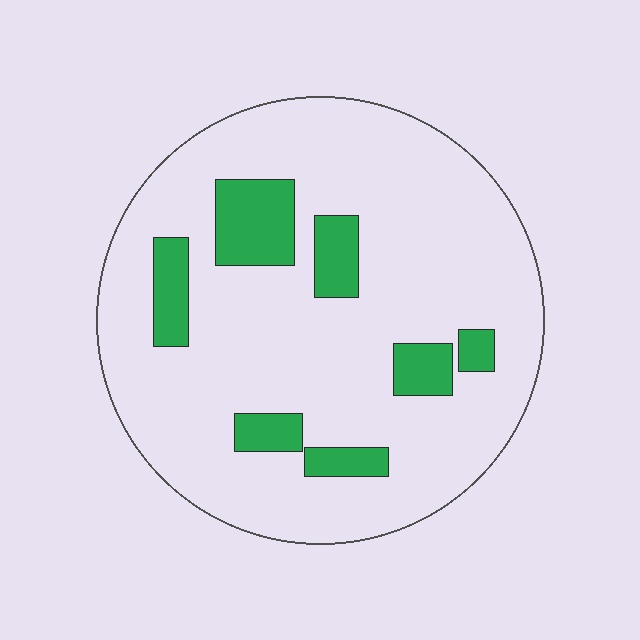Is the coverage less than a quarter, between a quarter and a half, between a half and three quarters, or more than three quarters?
Less than a quarter.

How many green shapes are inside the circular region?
7.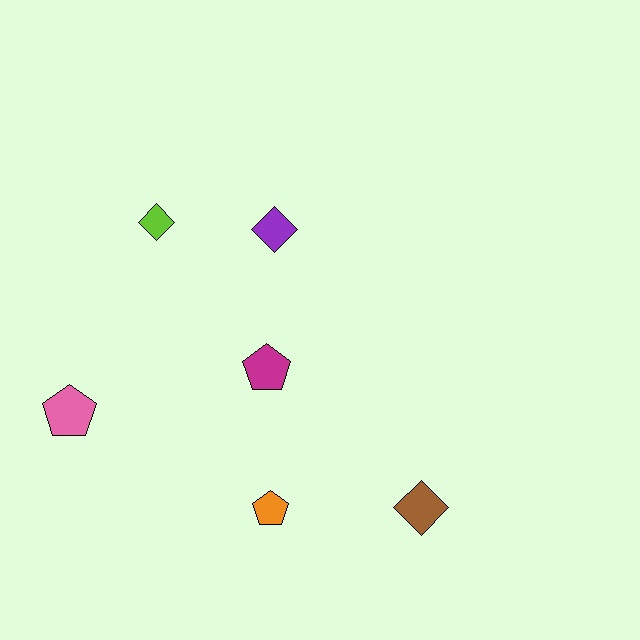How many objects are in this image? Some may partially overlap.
There are 6 objects.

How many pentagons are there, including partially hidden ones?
There are 3 pentagons.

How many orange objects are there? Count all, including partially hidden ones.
There is 1 orange object.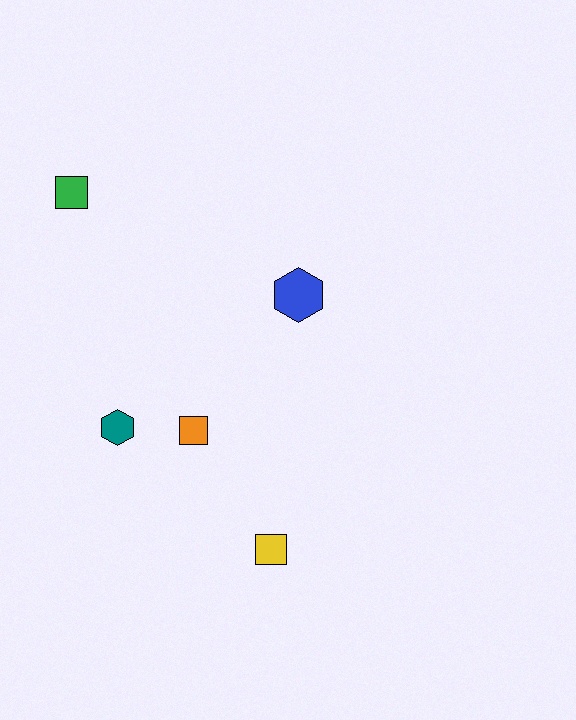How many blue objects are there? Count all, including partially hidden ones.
There is 1 blue object.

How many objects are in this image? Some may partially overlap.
There are 5 objects.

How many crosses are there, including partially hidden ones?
There are no crosses.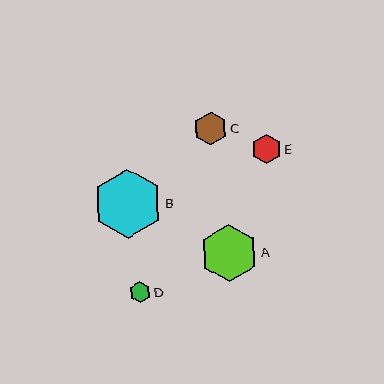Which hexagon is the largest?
Hexagon B is the largest with a size of approximately 69 pixels.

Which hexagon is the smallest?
Hexagon D is the smallest with a size of approximately 21 pixels.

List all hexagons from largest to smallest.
From largest to smallest: B, A, C, E, D.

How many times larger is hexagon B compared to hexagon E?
Hexagon B is approximately 2.3 times the size of hexagon E.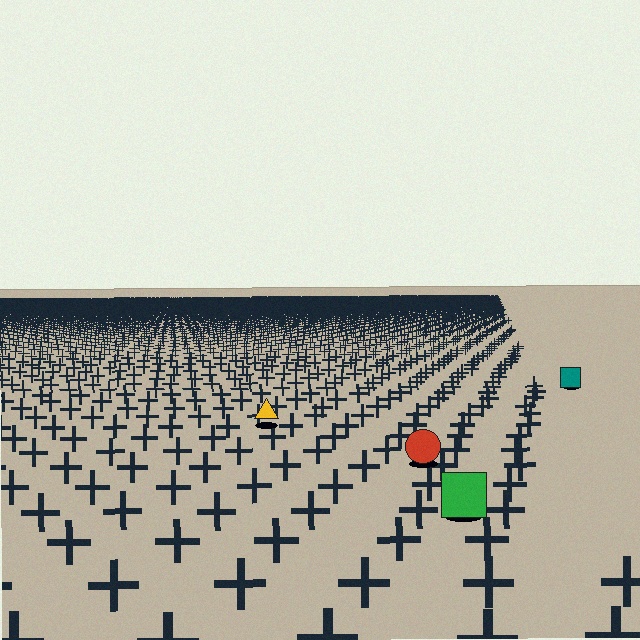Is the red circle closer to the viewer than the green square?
No. The green square is closer — you can tell from the texture gradient: the ground texture is coarser near it.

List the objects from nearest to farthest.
From nearest to farthest: the green square, the red circle, the yellow triangle, the teal square.